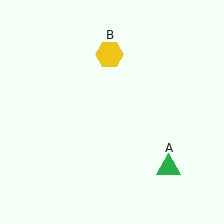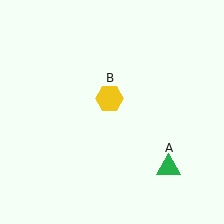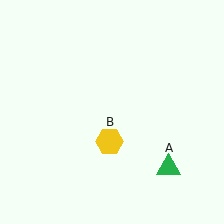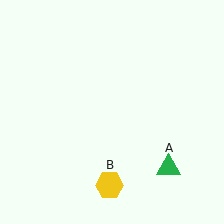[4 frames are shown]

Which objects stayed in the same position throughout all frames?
Green triangle (object A) remained stationary.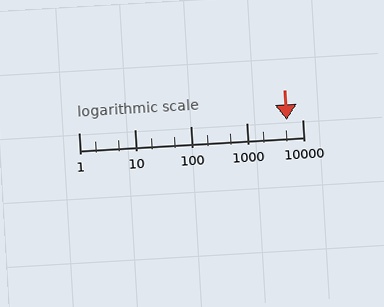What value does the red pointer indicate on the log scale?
The pointer indicates approximately 5200.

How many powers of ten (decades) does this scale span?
The scale spans 4 decades, from 1 to 10000.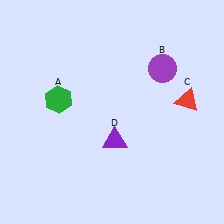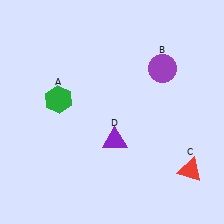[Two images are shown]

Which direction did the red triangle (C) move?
The red triangle (C) moved down.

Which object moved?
The red triangle (C) moved down.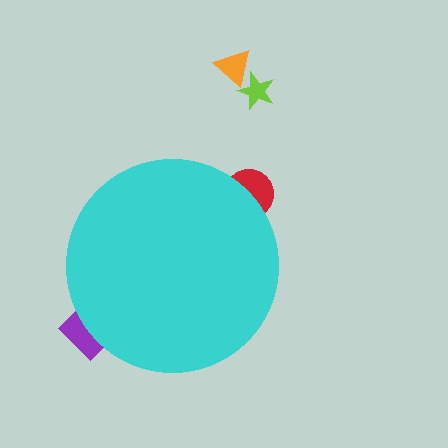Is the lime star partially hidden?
No, the lime star is fully visible.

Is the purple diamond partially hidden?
Yes, the purple diamond is partially hidden behind the cyan circle.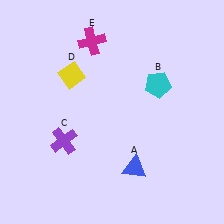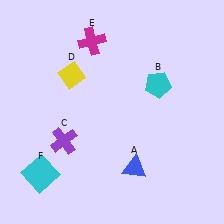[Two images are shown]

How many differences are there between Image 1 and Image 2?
There is 1 difference between the two images.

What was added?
A cyan square (F) was added in Image 2.